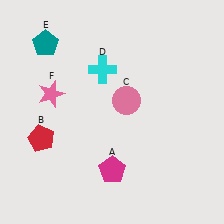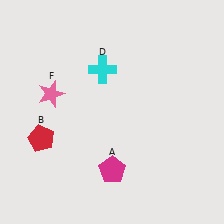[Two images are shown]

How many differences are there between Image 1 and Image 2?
There are 2 differences between the two images.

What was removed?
The pink circle (C), the teal pentagon (E) were removed in Image 2.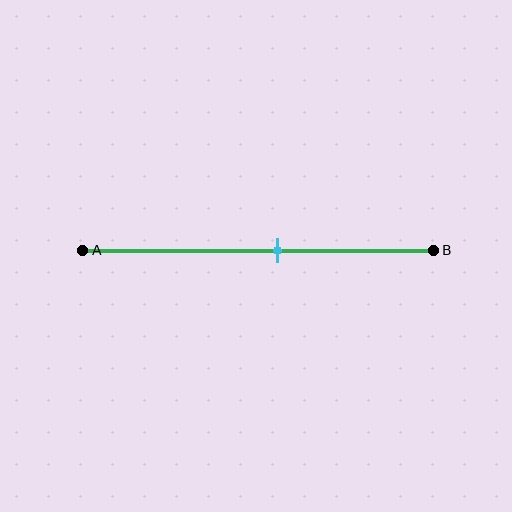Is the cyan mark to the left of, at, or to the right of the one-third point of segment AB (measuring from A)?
The cyan mark is to the right of the one-third point of segment AB.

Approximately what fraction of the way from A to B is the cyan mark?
The cyan mark is approximately 55% of the way from A to B.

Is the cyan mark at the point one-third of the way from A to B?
No, the mark is at about 55% from A, not at the 33% one-third point.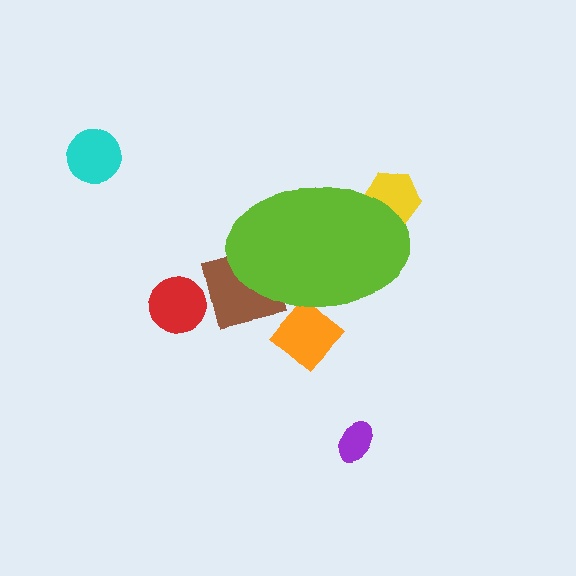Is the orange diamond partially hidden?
Yes, the orange diamond is partially hidden behind the lime ellipse.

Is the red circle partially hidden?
No, the red circle is fully visible.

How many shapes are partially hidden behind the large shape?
3 shapes are partially hidden.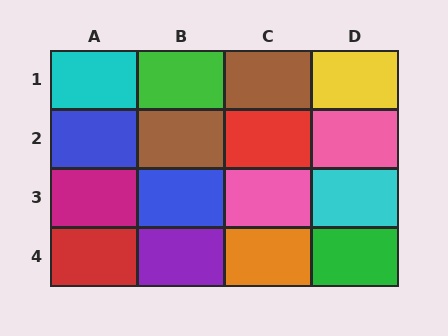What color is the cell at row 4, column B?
Purple.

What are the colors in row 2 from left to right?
Blue, brown, red, pink.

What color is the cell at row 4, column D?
Green.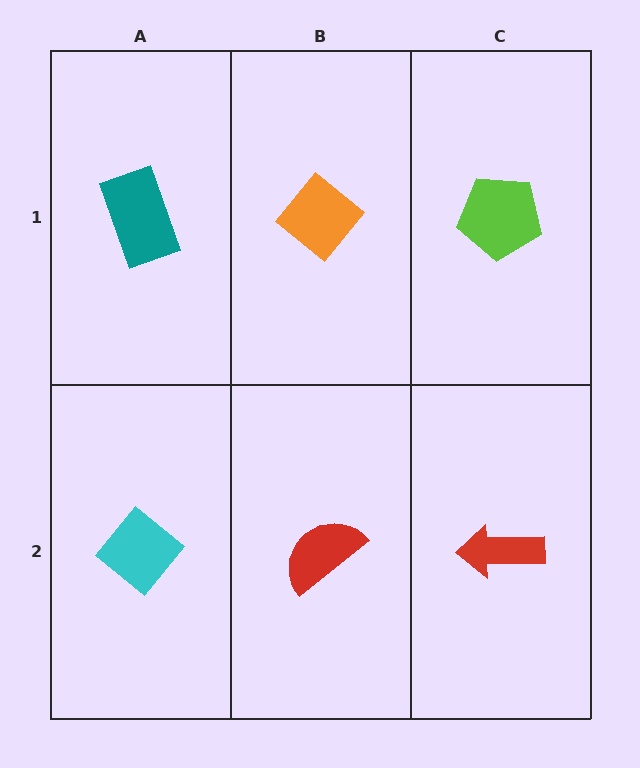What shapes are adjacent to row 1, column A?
A cyan diamond (row 2, column A), an orange diamond (row 1, column B).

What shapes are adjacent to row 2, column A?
A teal rectangle (row 1, column A), a red semicircle (row 2, column B).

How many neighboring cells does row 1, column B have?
3.